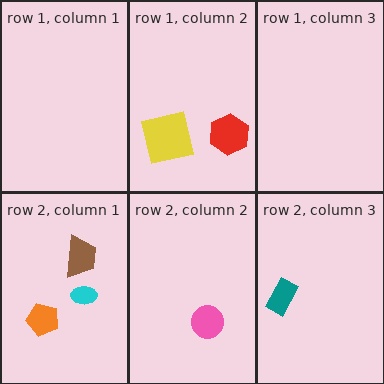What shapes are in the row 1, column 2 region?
The yellow square, the red hexagon.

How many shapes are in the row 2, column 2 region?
1.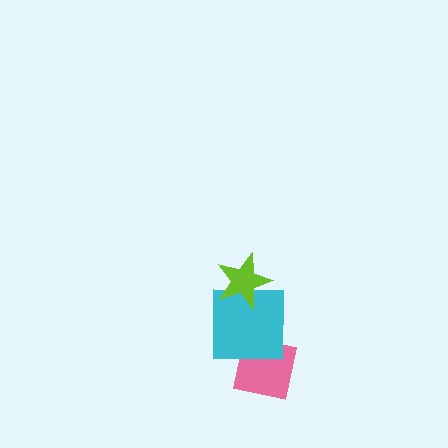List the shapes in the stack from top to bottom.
From top to bottom: the lime star, the cyan square, the pink square.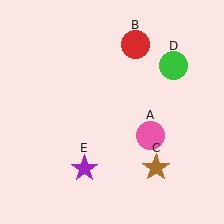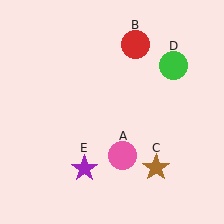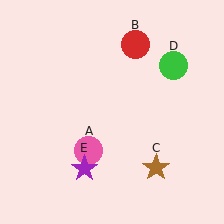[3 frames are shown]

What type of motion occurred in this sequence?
The pink circle (object A) rotated clockwise around the center of the scene.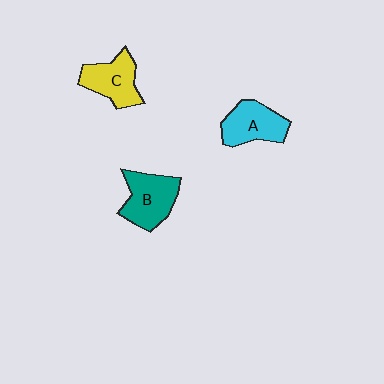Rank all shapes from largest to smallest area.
From largest to smallest: B (teal), A (cyan), C (yellow).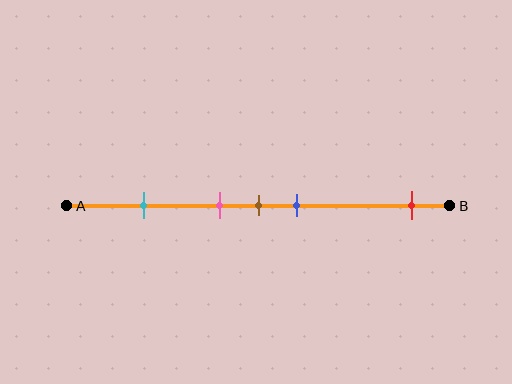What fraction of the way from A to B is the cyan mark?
The cyan mark is approximately 20% (0.2) of the way from A to B.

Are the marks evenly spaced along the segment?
No, the marks are not evenly spaced.